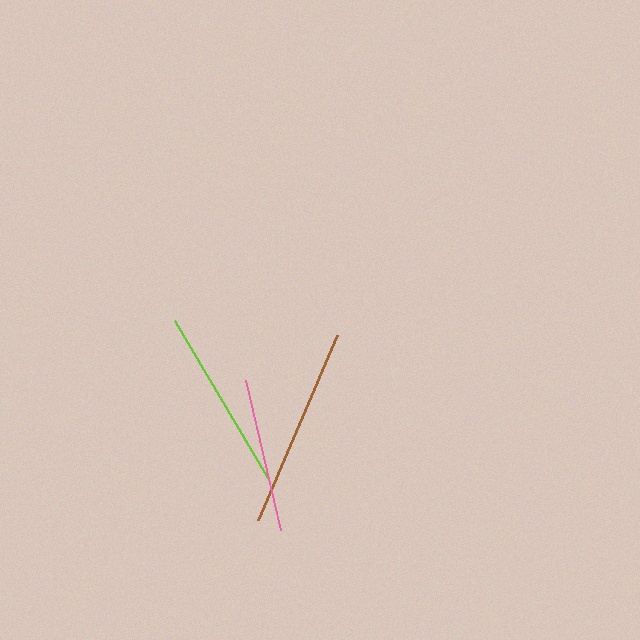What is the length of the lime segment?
The lime segment is approximately 183 pixels long.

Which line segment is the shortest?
The pink line is the shortest at approximately 154 pixels.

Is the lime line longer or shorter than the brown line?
The brown line is longer than the lime line.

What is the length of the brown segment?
The brown segment is approximately 201 pixels long.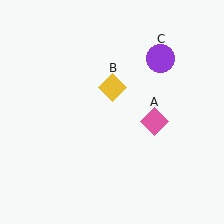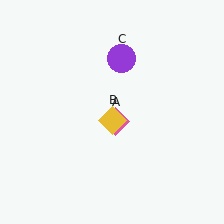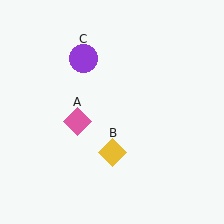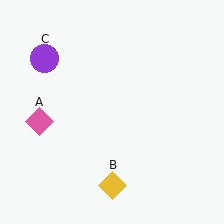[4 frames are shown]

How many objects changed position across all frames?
3 objects changed position: pink diamond (object A), yellow diamond (object B), purple circle (object C).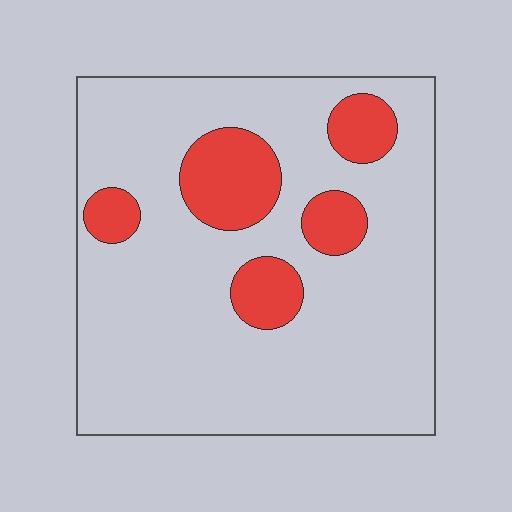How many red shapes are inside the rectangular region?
5.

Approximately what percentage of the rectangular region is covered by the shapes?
Approximately 20%.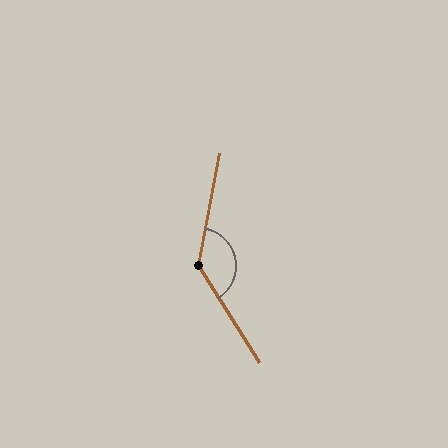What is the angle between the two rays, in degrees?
Approximately 136 degrees.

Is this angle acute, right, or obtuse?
It is obtuse.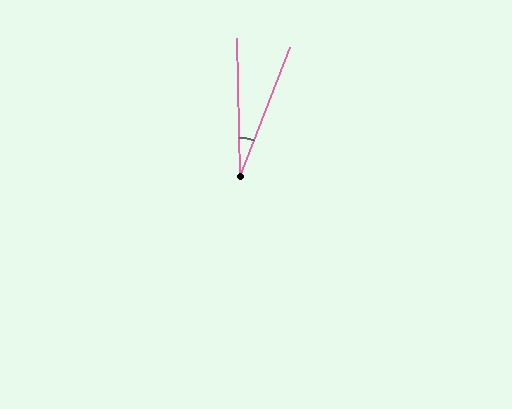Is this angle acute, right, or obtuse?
It is acute.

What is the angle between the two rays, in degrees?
Approximately 22 degrees.